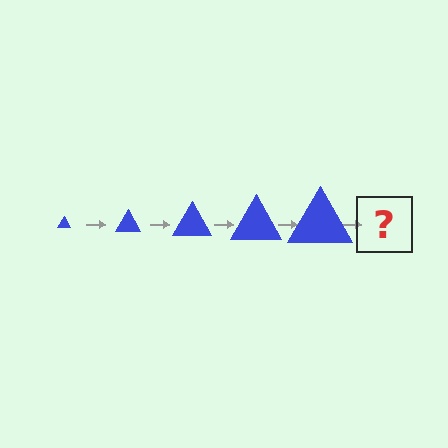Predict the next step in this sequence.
The next step is a blue triangle, larger than the previous one.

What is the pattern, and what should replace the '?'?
The pattern is that the triangle gets progressively larger each step. The '?' should be a blue triangle, larger than the previous one.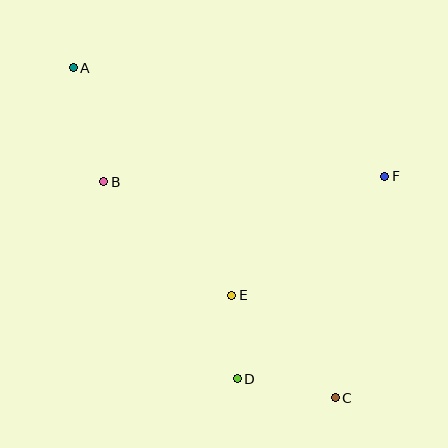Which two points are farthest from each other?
Points A and C are farthest from each other.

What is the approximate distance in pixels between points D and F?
The distance between D and F is approximately 251 pixels.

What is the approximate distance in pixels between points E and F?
The distance between E and F is approximately 194 pixels.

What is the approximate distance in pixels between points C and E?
The distance between C and E is approximately 146 pixels.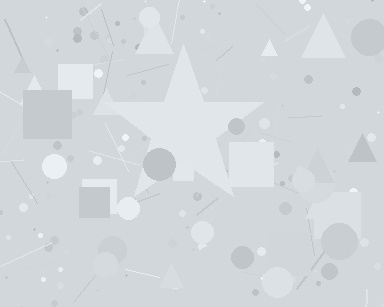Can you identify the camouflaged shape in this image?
The camouflaged shape is a star.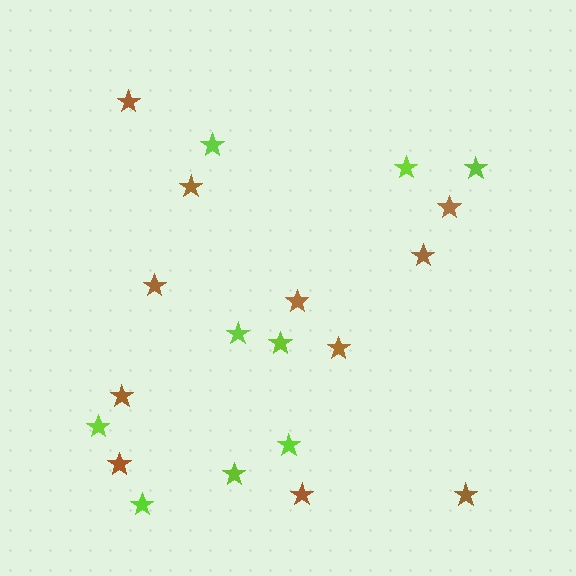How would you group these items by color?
There are 2 groups: one group of brown stars (11) and one group of lime stars (9).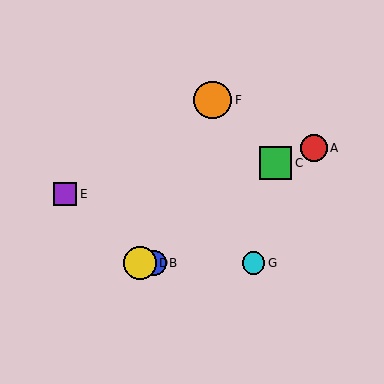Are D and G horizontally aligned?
Yes, both are at y≈263.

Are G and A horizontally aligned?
No, G is at y≈263 and A is at y≈148.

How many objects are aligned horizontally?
3 objects (B, D, G) are aligned horizontally.